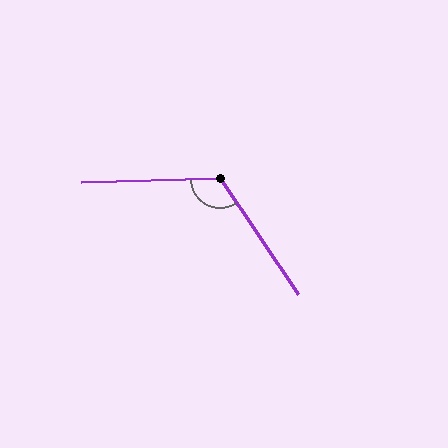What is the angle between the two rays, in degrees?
Approximately 122 degrees.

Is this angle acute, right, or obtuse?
It is obtuse.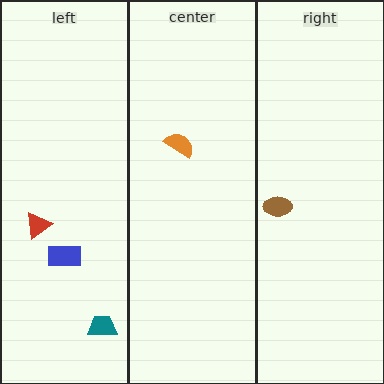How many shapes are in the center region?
1.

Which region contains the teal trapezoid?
The left region.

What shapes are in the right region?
The brown ellipse.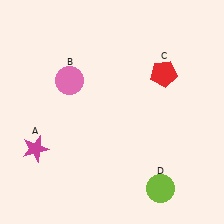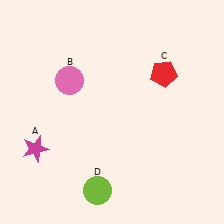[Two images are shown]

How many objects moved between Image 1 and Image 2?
1 object moved between the two images.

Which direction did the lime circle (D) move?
The lime circle (D) moved left.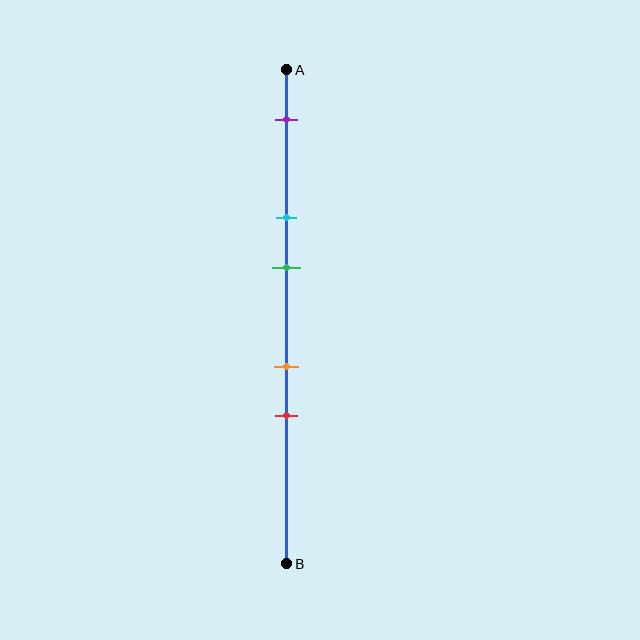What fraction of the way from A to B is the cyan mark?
The cyan mark is approximately 30% (0.3) of the way from A to B.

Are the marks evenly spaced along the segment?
No, the marks are not evenly spaced.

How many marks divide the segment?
There are 5 marks dividing the segment.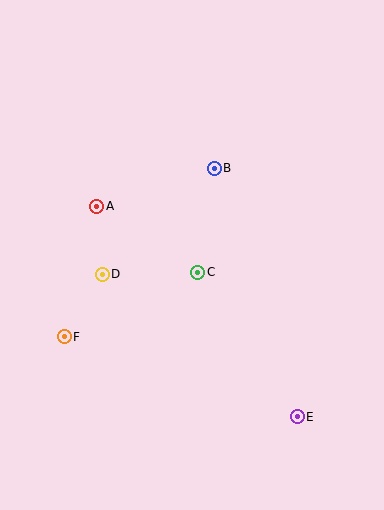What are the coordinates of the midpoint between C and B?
The midpoint between C and B is at (206, 220).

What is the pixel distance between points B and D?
The distance between B and D is 154 pixels.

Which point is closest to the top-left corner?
Point A is closest to the top-left corner.